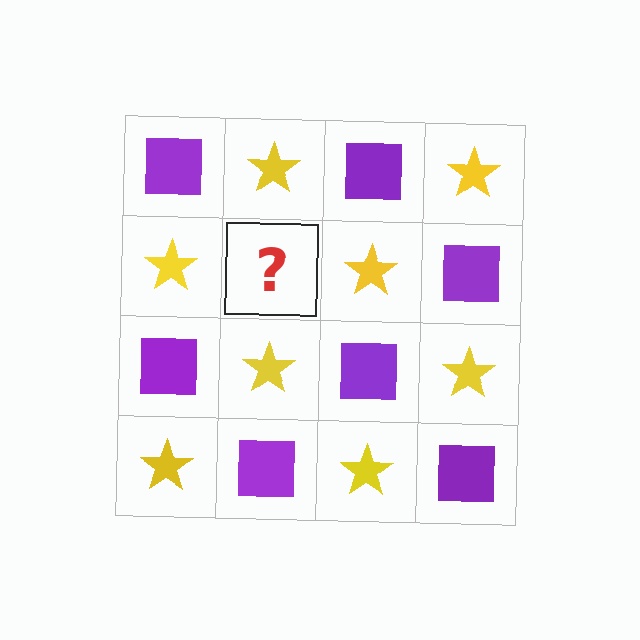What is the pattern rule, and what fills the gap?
The rule is that it alternates purple square and yellow star in a checkerboard pattern. The gap should be filled with a purple square.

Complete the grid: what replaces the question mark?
The question mark should be replaced with a purple square.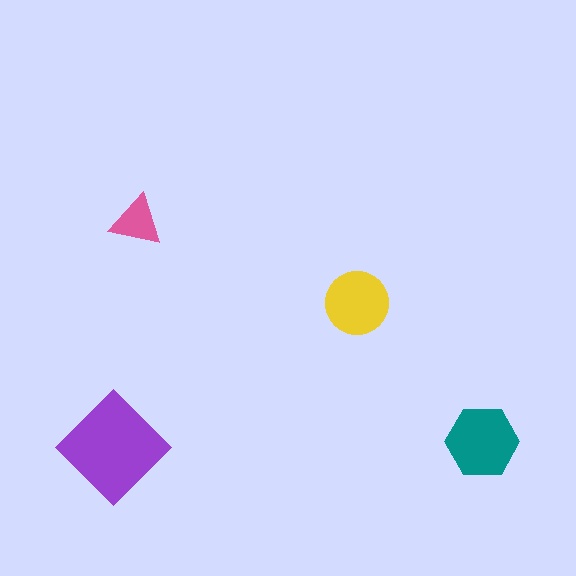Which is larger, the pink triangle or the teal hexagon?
The teal hexagon.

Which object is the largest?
The purple diamond.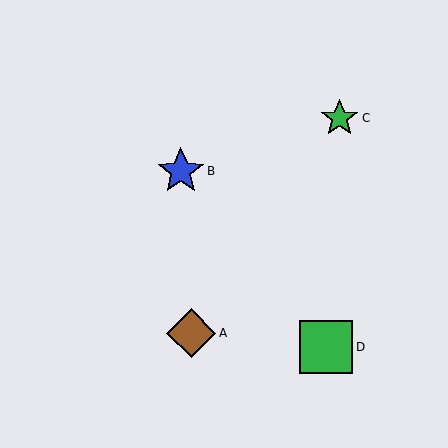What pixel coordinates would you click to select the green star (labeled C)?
Click at (340, 118) to select the green star C.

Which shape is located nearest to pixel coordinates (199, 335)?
The brown diamond (labeled A) at (191, 333) is nearest to that location.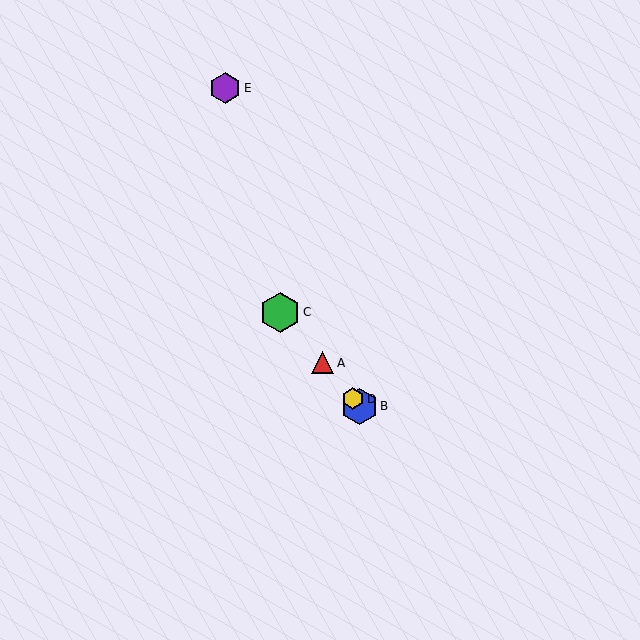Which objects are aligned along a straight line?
Objects A, B, C, D are aligned along a straight line.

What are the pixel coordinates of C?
Object C is at (280, 312).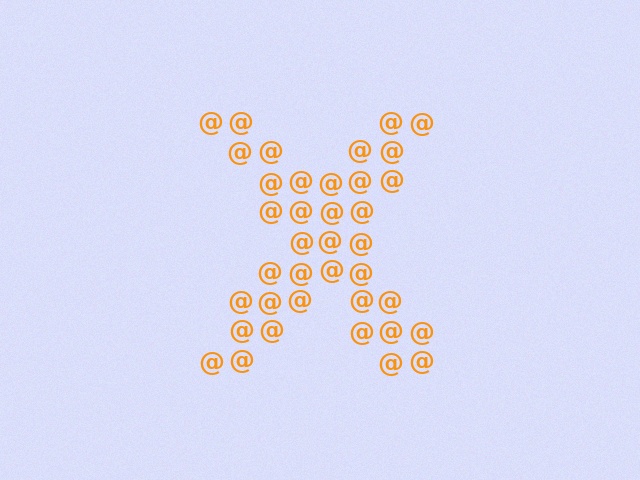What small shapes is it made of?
It is made of small at signs.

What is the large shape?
The large shape is the letter X.